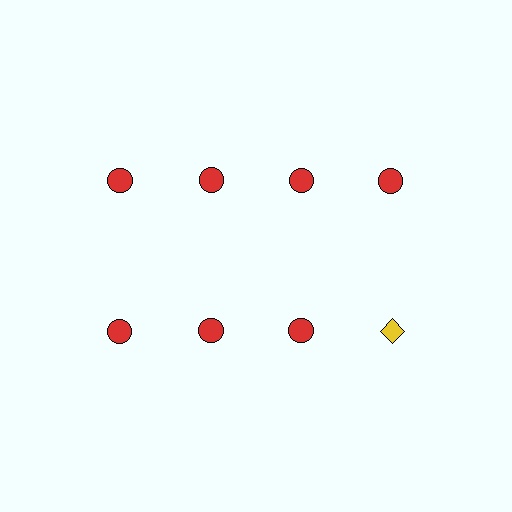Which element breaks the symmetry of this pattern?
The yellow diamond in the second row, second from right column breaks the symmetry. All other shapes are red circles.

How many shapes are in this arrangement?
There are 8 shapes arranged in a grid pattern.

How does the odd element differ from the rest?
It differs in both color (yellow instead of red) and shape (diamond instead of circle).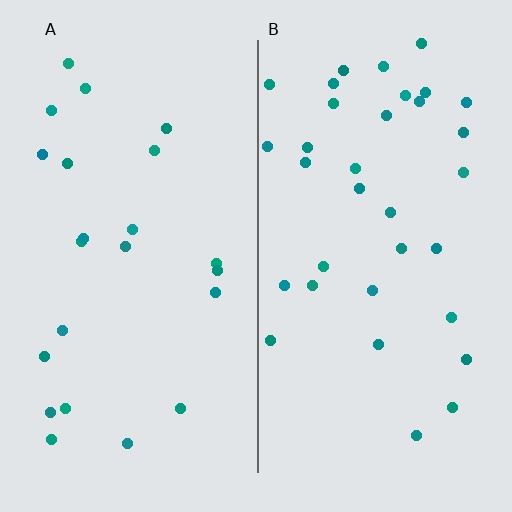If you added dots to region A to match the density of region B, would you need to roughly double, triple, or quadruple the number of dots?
Approximately double.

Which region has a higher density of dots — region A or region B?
B (the right).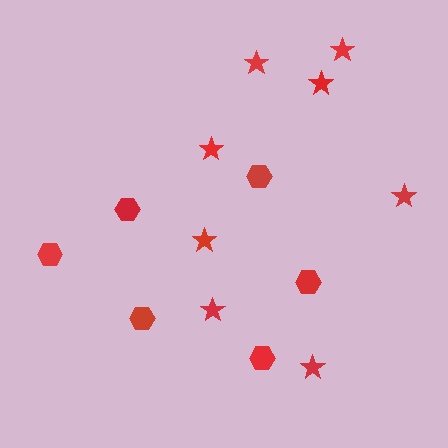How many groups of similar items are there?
There are 2 groups: one group of hexagons (6) and one group of stars (8).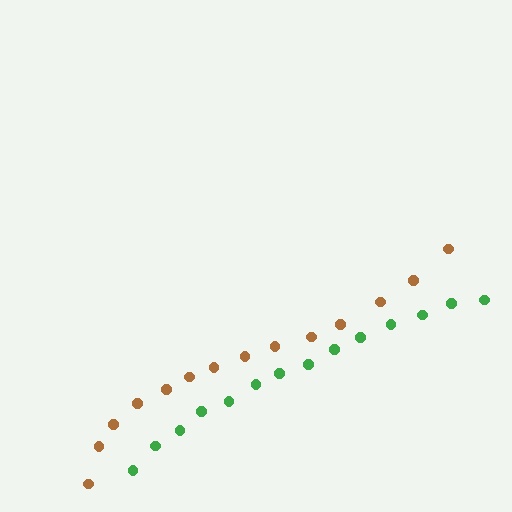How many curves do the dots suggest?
There are 2 distinct paths.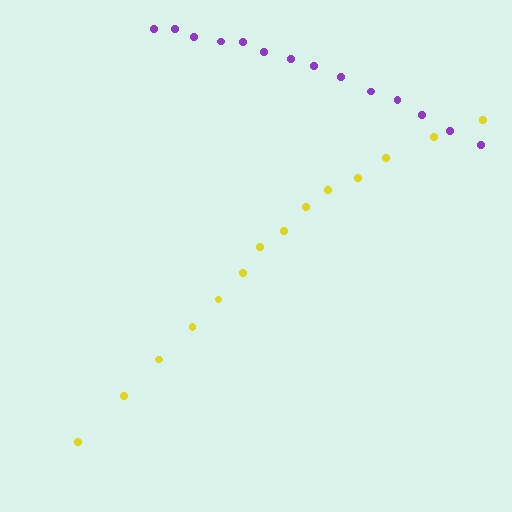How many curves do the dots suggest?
There are 2 distinct paths.